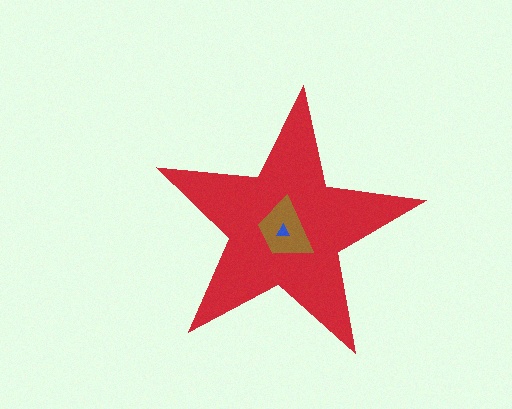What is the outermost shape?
The red star.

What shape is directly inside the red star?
The brown trapezoid.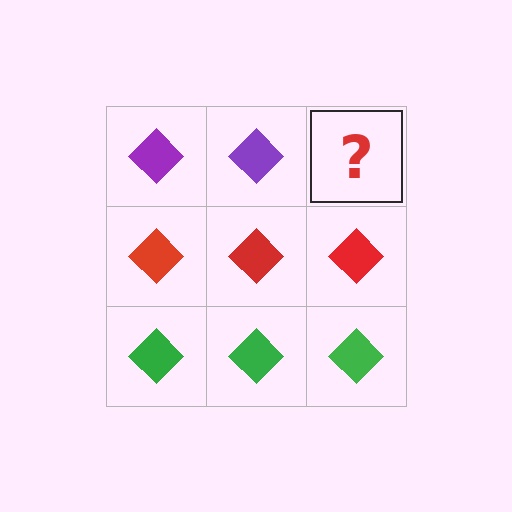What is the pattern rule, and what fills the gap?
The rule is that each row has a consistent color. The gap should be filled with a purple diamond.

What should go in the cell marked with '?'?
The missing cell should contain a purple diamond.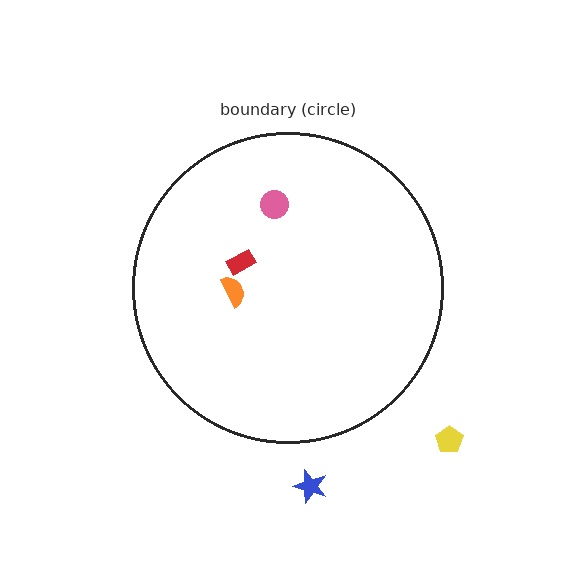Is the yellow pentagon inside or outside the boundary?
Outside.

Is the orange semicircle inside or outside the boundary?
Inside.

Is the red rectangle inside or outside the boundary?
Inside.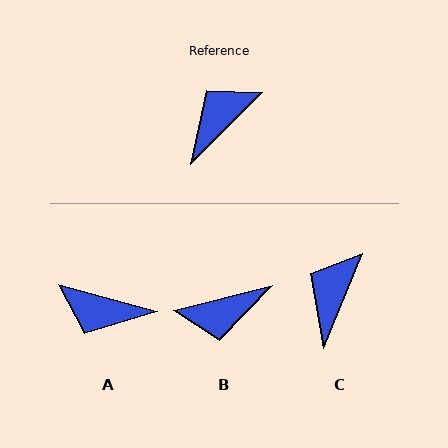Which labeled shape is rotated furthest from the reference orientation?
B, about 149 degrees away.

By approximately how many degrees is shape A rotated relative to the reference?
Approximately 120 degrees counter-clockwise.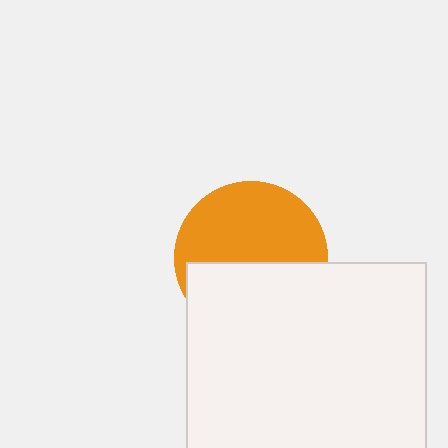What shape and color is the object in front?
The object in front is a white rectangle.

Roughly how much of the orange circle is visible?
About half of it is visible (roughly 54%).